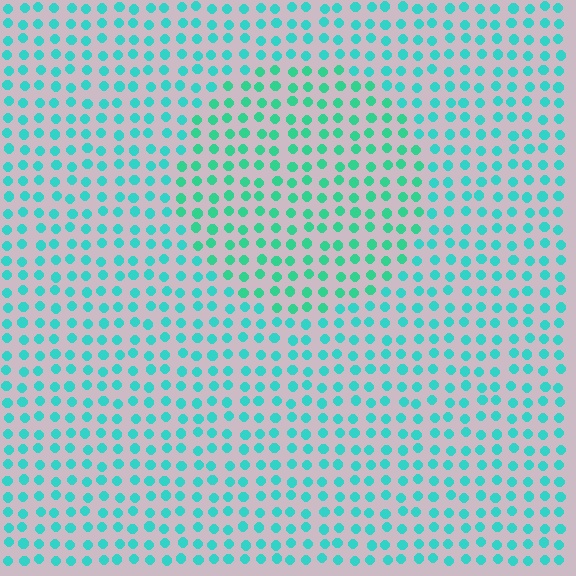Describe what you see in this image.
The image is filled with small cyan elements in a uniform arrangement. A circle-shaped region is visible where the elements are tinted to a slightly different hue, forming a subtle color boundary.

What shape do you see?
I see a circle.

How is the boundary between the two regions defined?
The boundary is defined purely by a slight shift in hue (about 21 degrees). Spacing, size, and orientation are identical on both sides.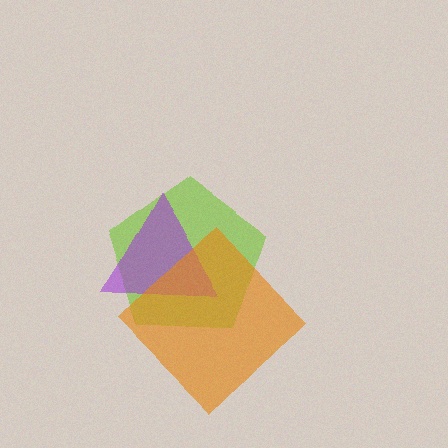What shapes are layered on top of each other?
The layered shapes are: a lime pentagon, a purple triangle, an orange diamond.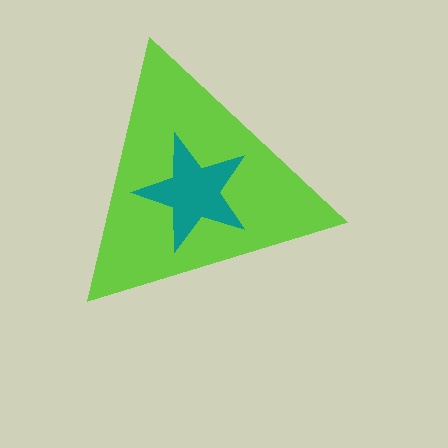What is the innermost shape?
The teal star.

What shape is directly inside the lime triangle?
The teal star.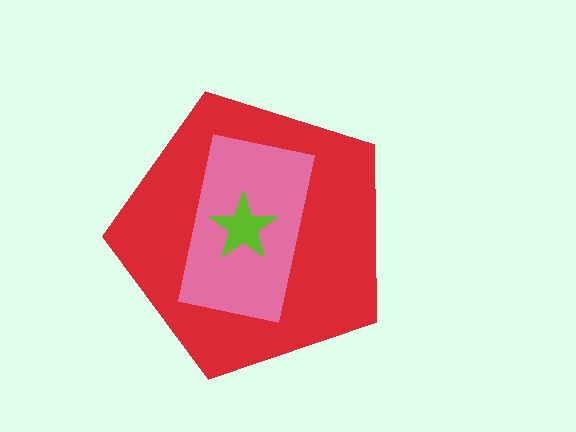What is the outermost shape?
The red pentagon.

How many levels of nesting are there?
3.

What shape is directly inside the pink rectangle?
The lime star.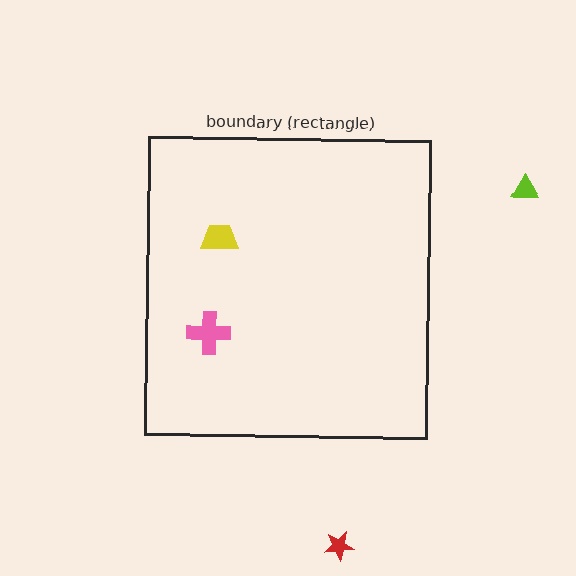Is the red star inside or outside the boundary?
Outside.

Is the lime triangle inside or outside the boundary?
Outside.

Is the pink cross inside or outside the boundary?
Inside.